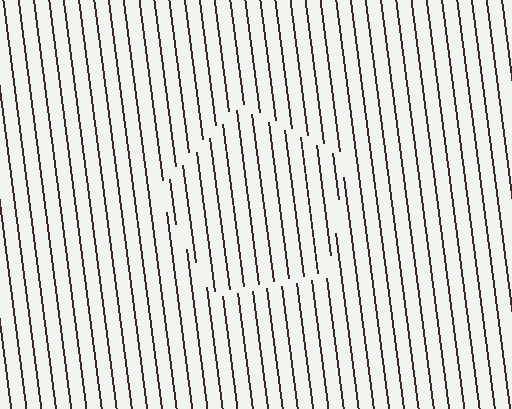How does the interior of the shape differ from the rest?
The interior of the shape contains the same grating, shifted by half a period — the contour is defined by the phase discontinuity where line-ends from the inner and outer gratings abut.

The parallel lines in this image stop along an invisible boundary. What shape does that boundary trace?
An illusory pentagon. The interior of the shape contains the same grating, shifted by half a period — the contour is defined by the phase discontinuity where line-ends from the inner and outer gratings abut.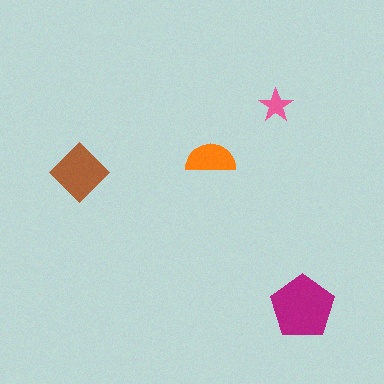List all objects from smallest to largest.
The pink star, the orange semicircle, the brown diamond, the magenta pentagon.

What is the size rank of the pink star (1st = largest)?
4th.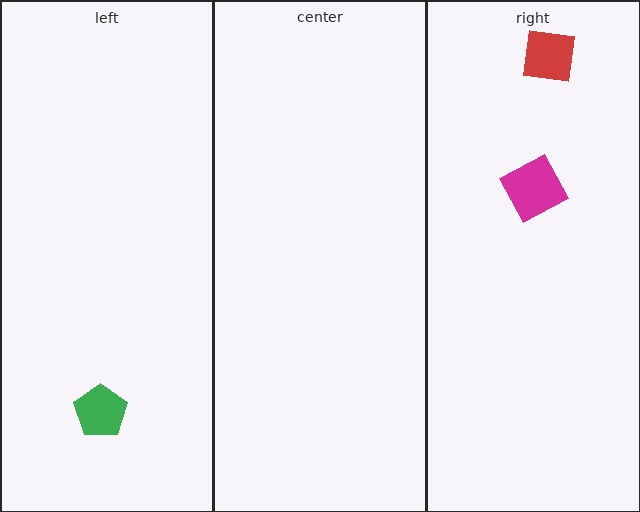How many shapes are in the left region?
1.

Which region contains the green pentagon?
The left region.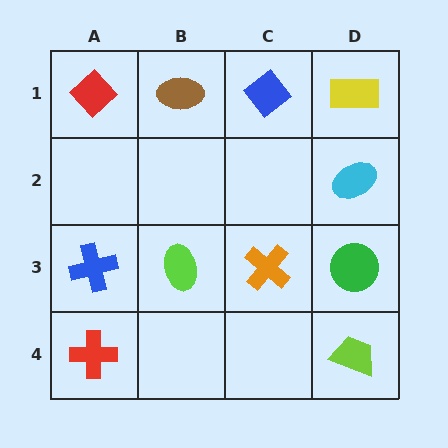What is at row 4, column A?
A red cross.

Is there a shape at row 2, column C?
No, that cell is empty.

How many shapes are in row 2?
1 shape.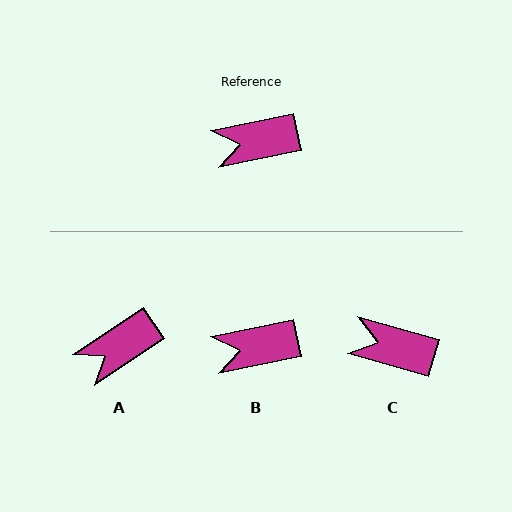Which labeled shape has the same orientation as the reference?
B.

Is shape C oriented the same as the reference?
No, it is off by about 27 degrees.